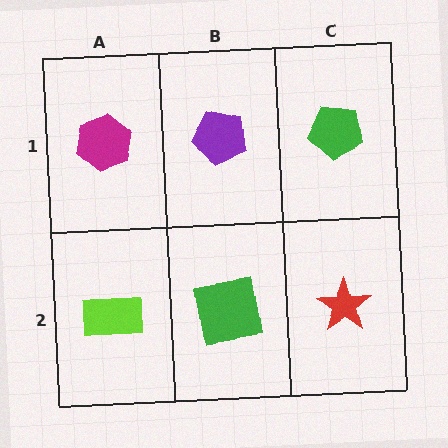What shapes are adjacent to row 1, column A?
A lime rectangle (row 2, column A), a purple pentagon (row 1, column B).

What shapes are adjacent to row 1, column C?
A red star (row 2, column C), a purple pentagon (row 1, column B).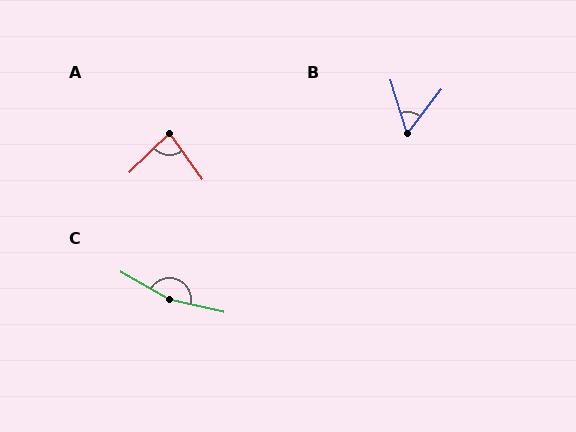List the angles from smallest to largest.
B (55°), A (82°), C (164°).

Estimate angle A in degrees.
Approximately 82 degrees.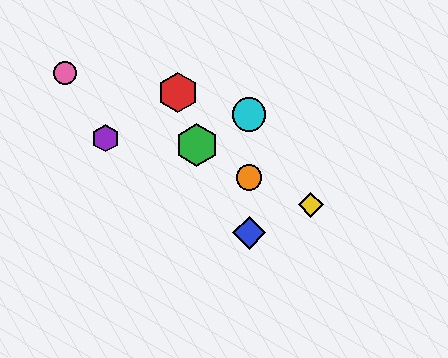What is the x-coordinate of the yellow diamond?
The yellow diamond is at x≈311.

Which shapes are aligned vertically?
The blue diamond, the orange circle, the cyan circle are aligned vertically.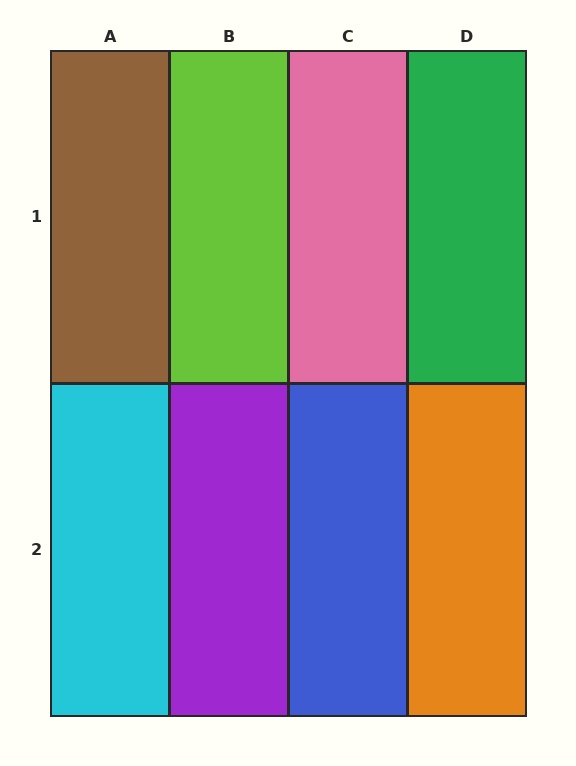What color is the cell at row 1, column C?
Pink.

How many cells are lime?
1 cell is lime.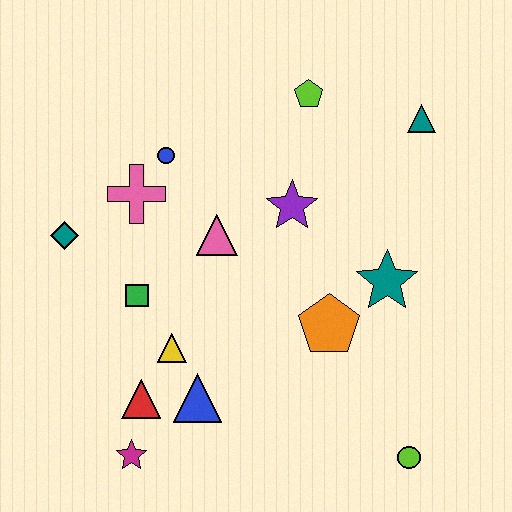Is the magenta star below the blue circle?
Yes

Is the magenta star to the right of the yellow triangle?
No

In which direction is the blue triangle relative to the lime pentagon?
The blue triangle is below the lime pentagon.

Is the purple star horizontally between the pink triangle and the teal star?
Yes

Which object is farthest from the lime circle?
The teal diamond is farthest from the lime circle.